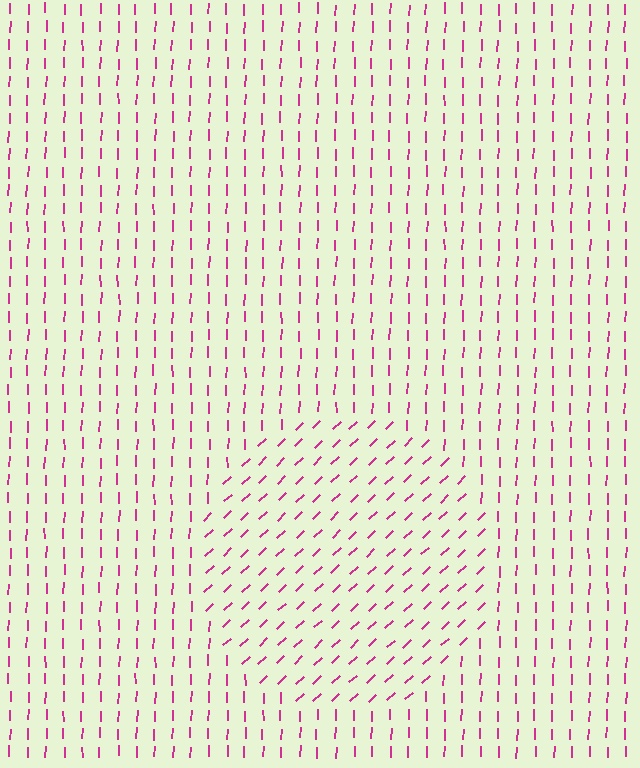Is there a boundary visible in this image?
Yes, there is a texture boundary formed by a change in line orientation.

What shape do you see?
I see a circle.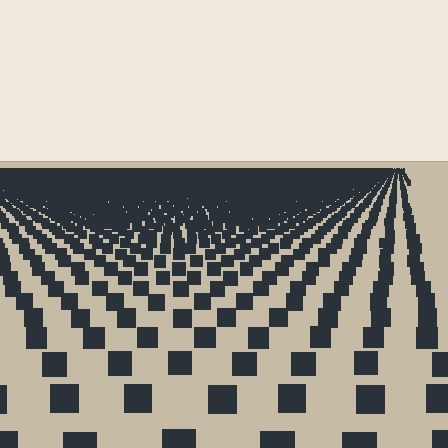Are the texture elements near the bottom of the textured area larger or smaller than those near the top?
Larger. Near the bottom, elements are closer to the viewer and appear at a bigger on-screen size.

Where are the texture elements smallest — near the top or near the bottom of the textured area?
Near the top.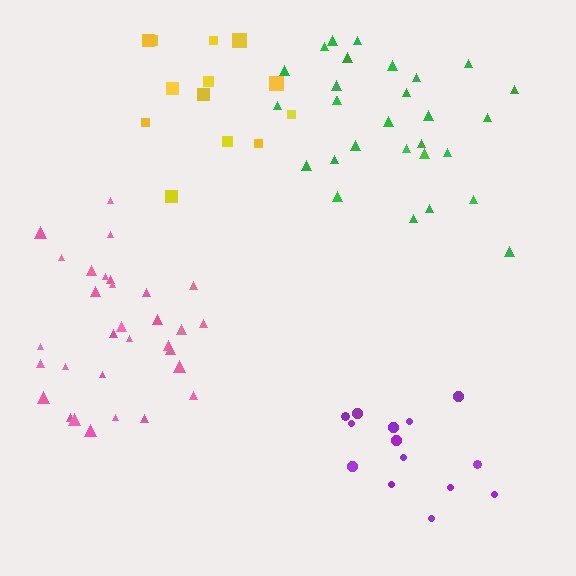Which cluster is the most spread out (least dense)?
Yellow.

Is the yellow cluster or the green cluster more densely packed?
Green.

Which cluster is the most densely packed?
Pink.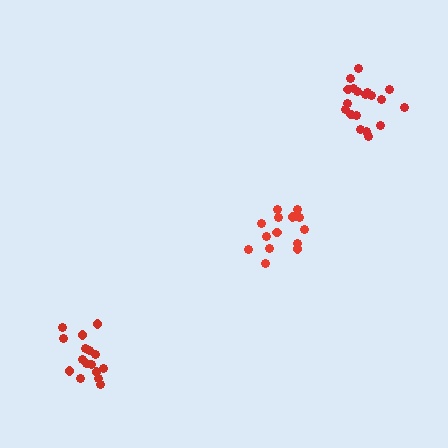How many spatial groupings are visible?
There are 3 spatial groupings.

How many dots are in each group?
Group 1: 15 dots, Group 2: 16 dots, Group 3: 19 dots (50 total).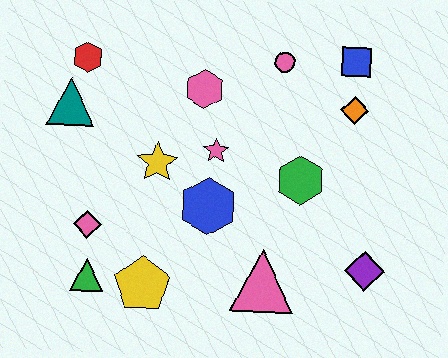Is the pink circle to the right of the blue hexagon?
Yes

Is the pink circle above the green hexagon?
Yes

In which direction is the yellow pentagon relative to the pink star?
The yellow pentagon is below the pink star.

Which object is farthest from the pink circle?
The green triangle is farthest from the pink circle.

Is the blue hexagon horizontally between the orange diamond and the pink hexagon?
Yes